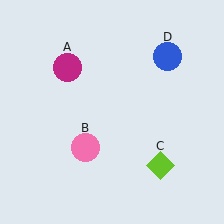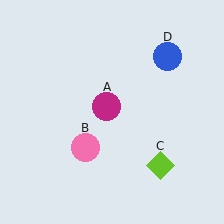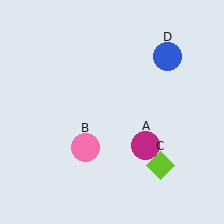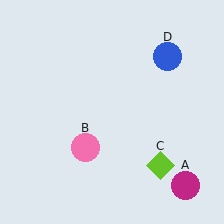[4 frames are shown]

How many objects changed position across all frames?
1 object changed position: magenta circle (object A).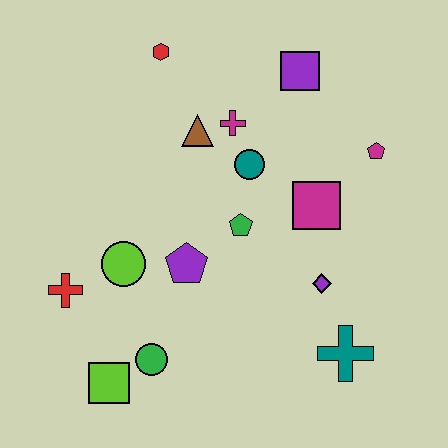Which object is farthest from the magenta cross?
The lime square is farthest from the magenta cross.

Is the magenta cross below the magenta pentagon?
No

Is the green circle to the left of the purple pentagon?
Yes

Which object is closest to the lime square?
The green circle is closest to the lime square.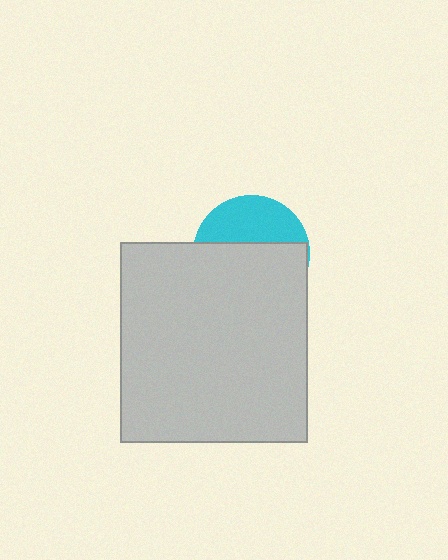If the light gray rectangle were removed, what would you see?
You would see the complete cyan circle.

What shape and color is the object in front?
The object in front is a light gray rectangle.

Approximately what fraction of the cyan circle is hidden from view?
Roughly 62% of the cyan circle is hidden behind the light gray rectangle.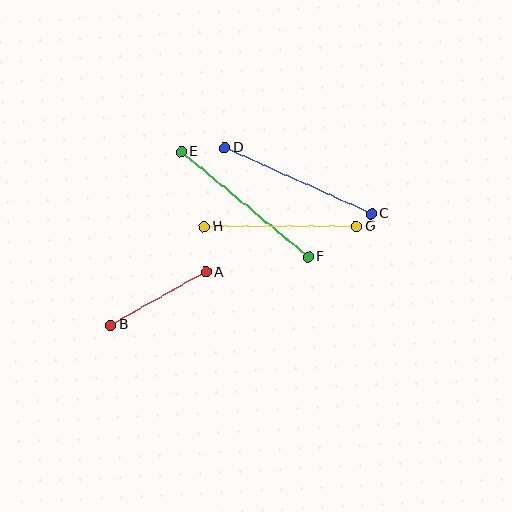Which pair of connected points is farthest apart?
Points E and F are farthest apart.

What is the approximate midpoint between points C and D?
The midpoint is at approximately (298, 181) pixels.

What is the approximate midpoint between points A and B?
The midpoint is at approximately (158, 299) pixels.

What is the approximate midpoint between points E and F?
The midpoint is at approximately (245, 204) pixels.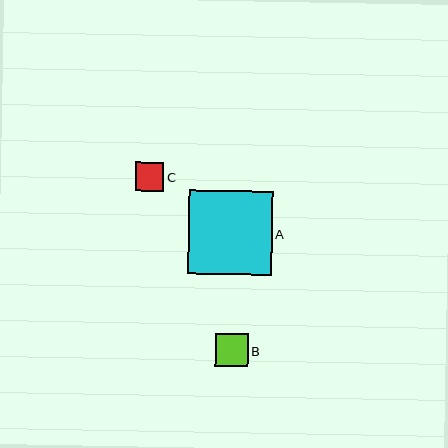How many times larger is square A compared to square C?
Square A is approximately 2.9 times the size of square C.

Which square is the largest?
Square A is the largest with a size of approximately 84 pixels.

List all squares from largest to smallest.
From largest to smallest: A, B, C.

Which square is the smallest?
Square C is the smallest with a size of approximately 29 pixels.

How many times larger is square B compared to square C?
Square B is approximately 1.1 times the size of square C.